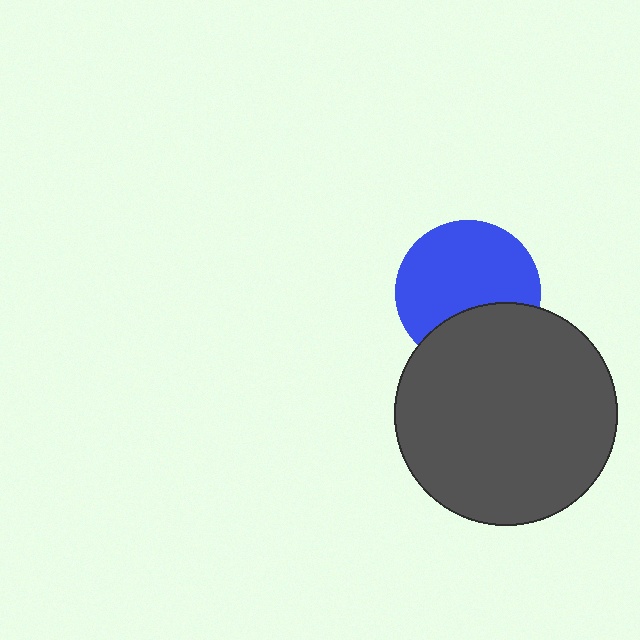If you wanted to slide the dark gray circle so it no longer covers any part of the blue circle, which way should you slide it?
Slide it down — that is the most direct way to separate the two shapes.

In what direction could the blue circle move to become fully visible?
The blue circle could move up. That would shift it out from behind the dark gray circle entirely.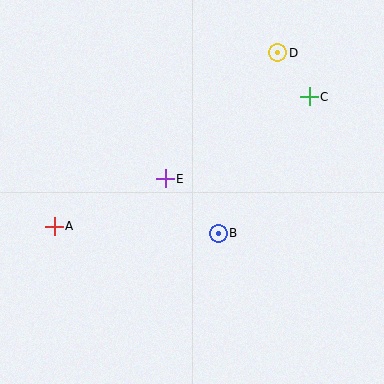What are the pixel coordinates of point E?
Point E is at (165, 179).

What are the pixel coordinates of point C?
Point C is at (309, 97).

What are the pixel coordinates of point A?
Point A is at (54, 226).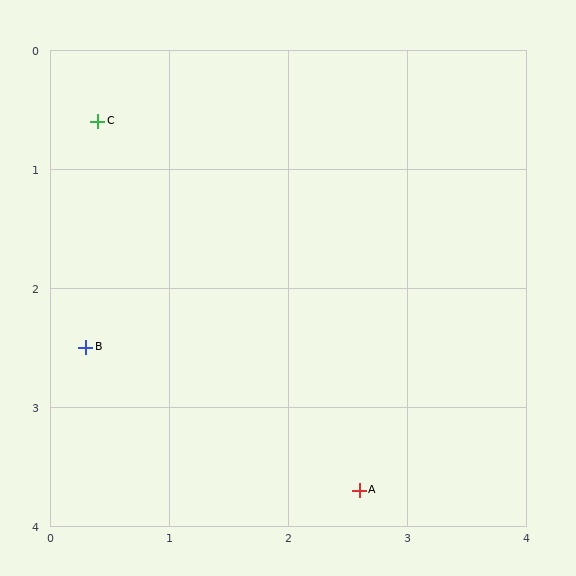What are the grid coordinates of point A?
Point A is at approximately (2.6, 3.7).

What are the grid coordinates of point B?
Point B is at approximately (0.3, 2.5).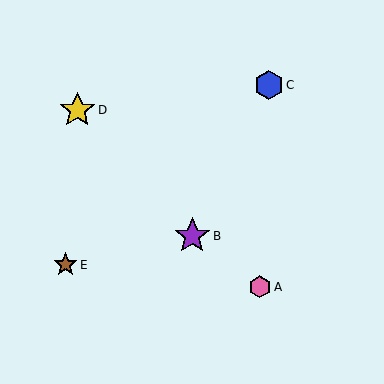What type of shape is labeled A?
Shape A is a pink hexagon.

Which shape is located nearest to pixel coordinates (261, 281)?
The pink hexagon (labeled A) at (260, 287) is nearest to that location.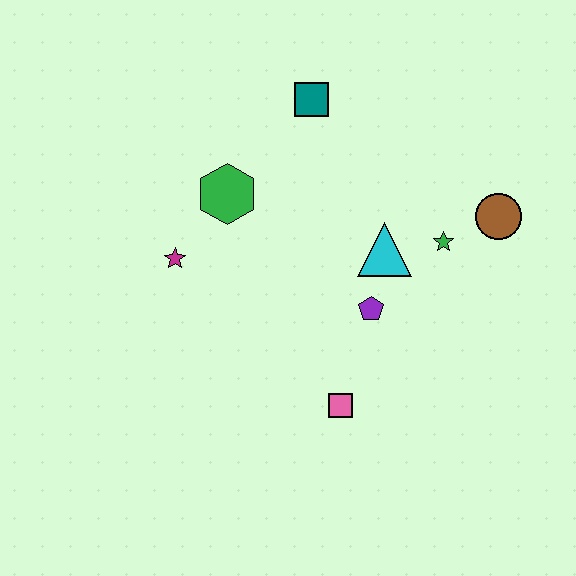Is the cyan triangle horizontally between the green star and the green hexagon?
Yes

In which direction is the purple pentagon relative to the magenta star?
The purple pentagon is to the right of the magenta star.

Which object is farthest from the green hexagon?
The brown circle is farthest from the green hexagon.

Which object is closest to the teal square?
The green hexagon is closest to the teal square.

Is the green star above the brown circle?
No